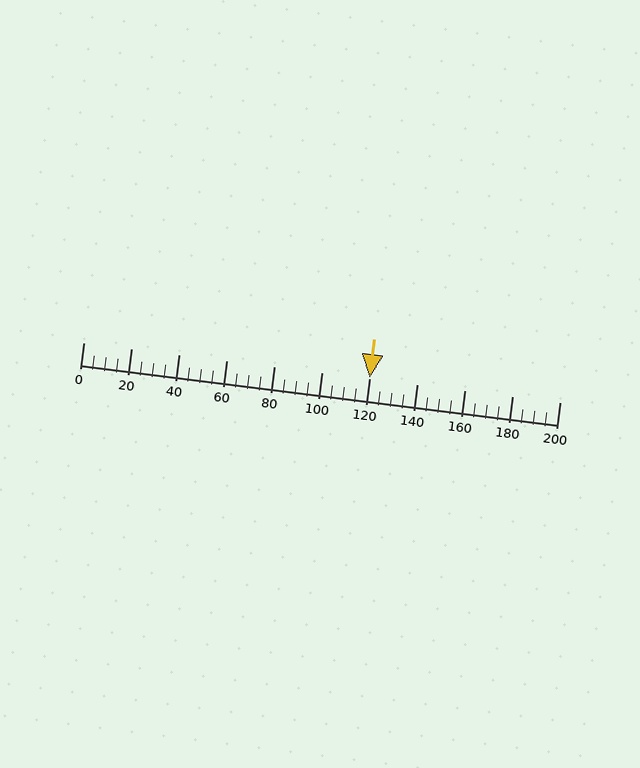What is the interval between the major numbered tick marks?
The major tick marks are spaced 20 units apart.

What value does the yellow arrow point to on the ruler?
The yellow arrow points to approximately 120.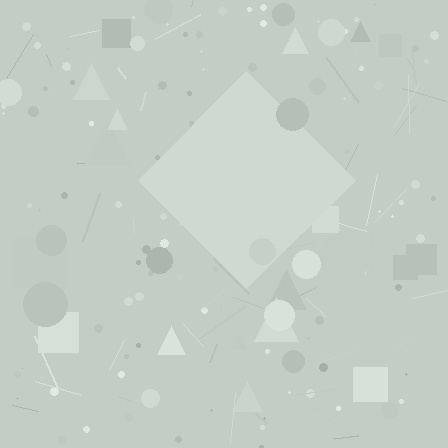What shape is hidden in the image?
A diamond is hidden in the image.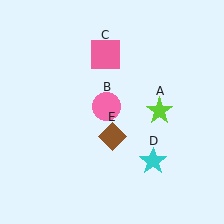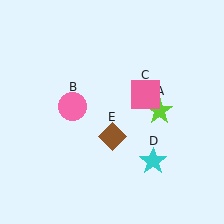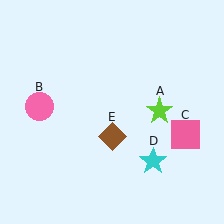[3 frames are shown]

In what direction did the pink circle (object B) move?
The pink circle (object B) moved left.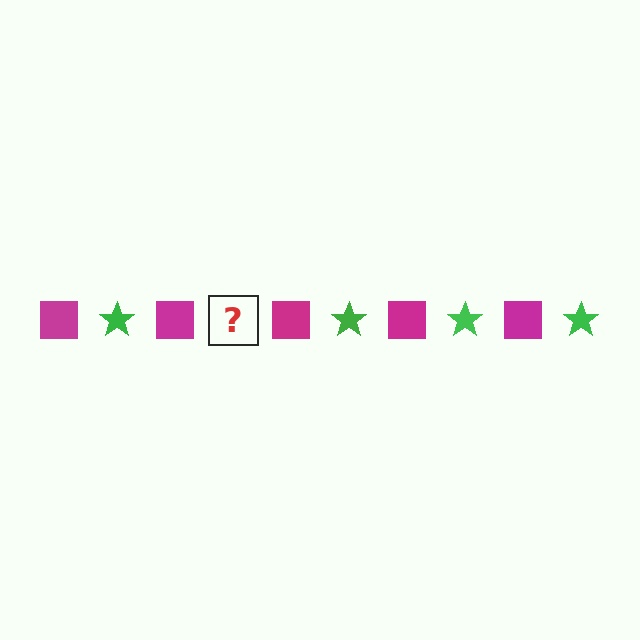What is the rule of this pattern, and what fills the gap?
The rule is that the pattern alternates between magenta square and green star. The gap should be filled with a green star.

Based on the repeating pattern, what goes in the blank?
The blank should be a green star.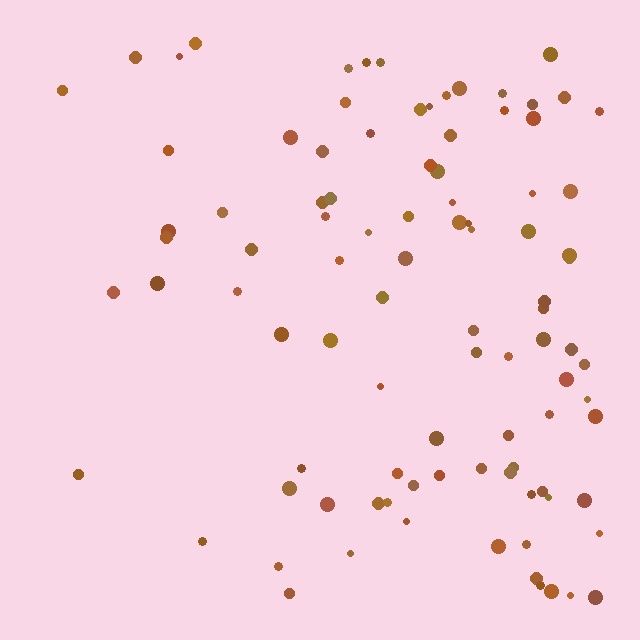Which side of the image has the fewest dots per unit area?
The left.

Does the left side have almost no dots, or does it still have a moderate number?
Still a moderate number, just noticeably fewer than the right.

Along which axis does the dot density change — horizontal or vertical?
Horizontal.